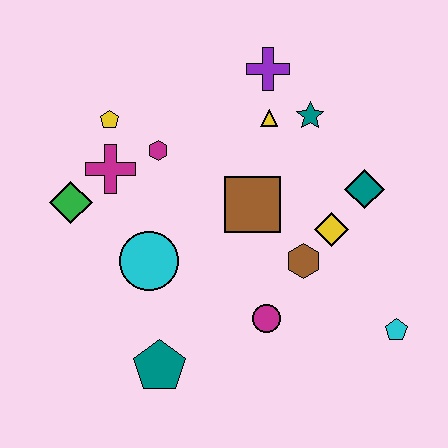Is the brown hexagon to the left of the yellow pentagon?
No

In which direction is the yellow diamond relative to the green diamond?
The yellow diamond is to the right of the green diamond.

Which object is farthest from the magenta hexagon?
The cyan pentagon is farthest from the magenta hexagon.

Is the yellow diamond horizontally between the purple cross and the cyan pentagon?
Yes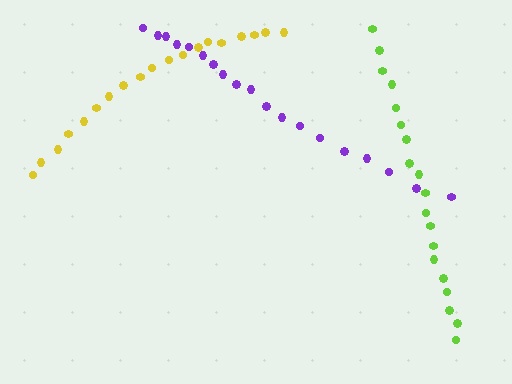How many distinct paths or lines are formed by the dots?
There are 3 distinct paths.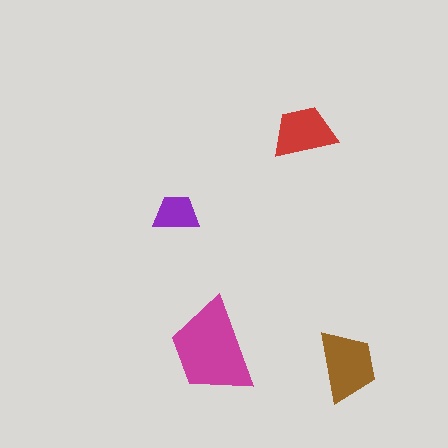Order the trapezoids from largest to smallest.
the magenta one, the brown one, the red one, the purple one.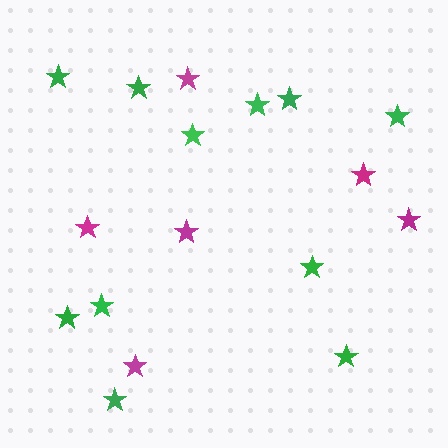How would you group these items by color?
There are 2 groups: one group of green stars (11) and one group of magenta stars (6).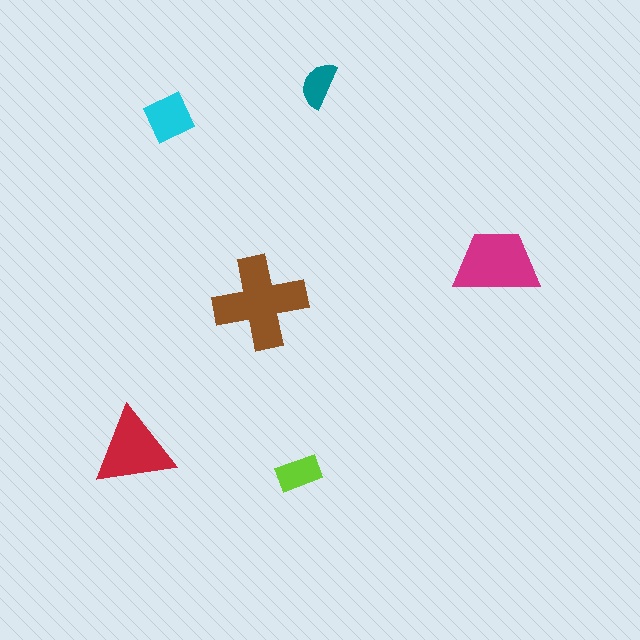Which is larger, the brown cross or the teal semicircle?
The brown cross.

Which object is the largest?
The brown cross.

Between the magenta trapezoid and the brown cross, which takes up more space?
The brown cross.